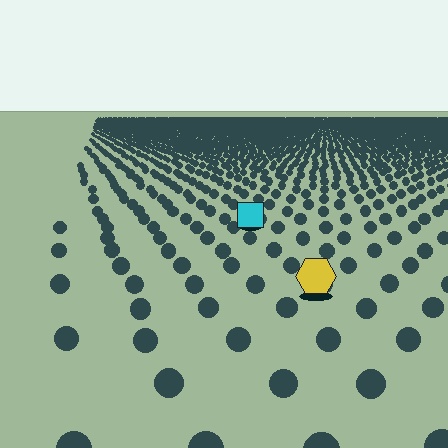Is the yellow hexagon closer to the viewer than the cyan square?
Yes. The yellow hexagon is closer — you can tell from the texture gradient: the ground texture is coarser near it.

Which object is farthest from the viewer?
The cyan square is farthest from the viewer. It appears smaller and the ground texture around it is denser.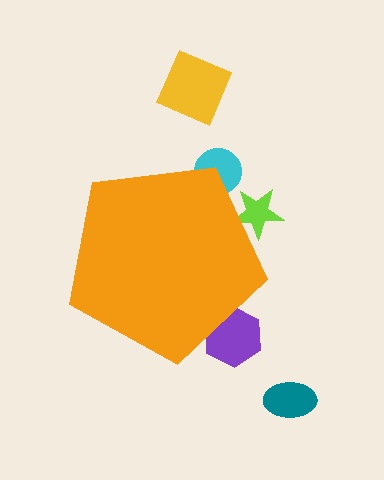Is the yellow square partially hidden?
No, the yellow square is fully visible.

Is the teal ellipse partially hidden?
No, the teal ellipse is fully visible.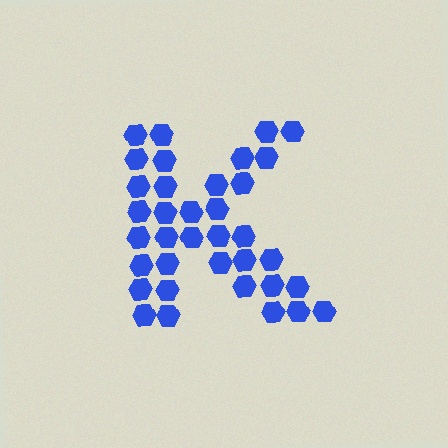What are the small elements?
The small elements are hexagons.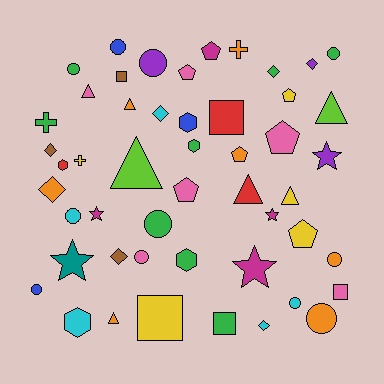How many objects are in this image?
There are 50 objects.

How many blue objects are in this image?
There are 3 blue objects.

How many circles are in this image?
There are 11 circles.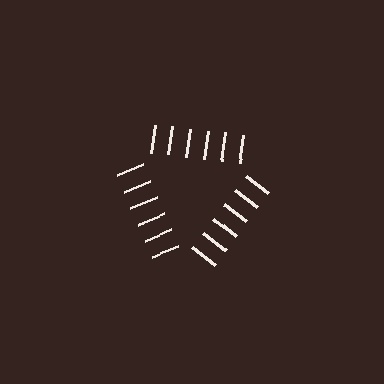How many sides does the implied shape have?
3 sides — the line-ends trace a triangle.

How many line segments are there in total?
18 — 6 along each of the 3 edges.